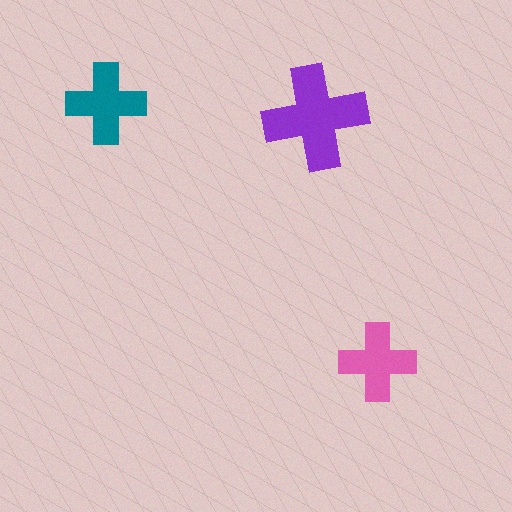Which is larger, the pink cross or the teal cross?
The teal one.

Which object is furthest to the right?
The pink cross is rightmost.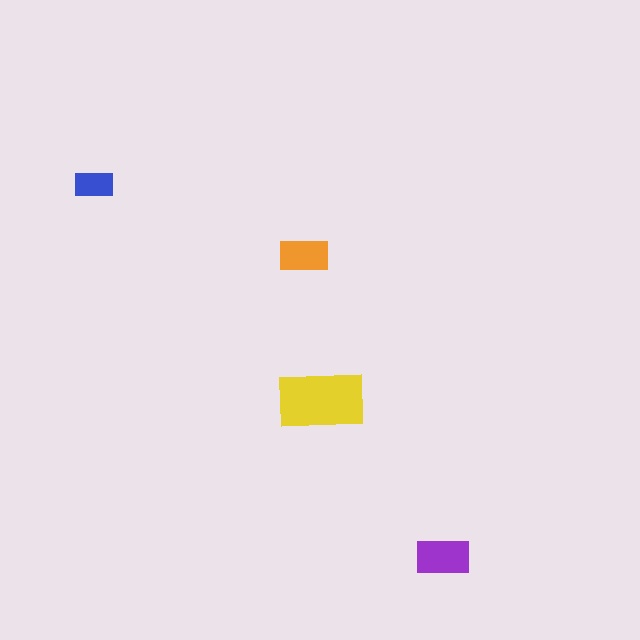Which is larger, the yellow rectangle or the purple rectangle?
The yellow one.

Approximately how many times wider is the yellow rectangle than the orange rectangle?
About 1.5 times wider.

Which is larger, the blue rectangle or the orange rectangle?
The orange one.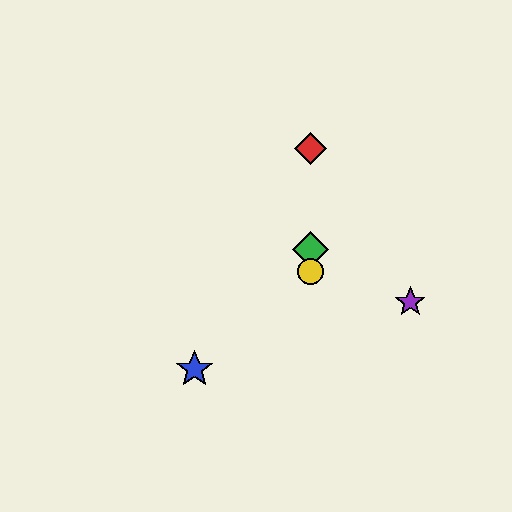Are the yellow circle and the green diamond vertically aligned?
Yes, both are at x≈311.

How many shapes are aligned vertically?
3 shapes (the red diamond, the green diamond, the yellow circle) are aligned vertically.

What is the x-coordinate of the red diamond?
The red diamond is at x≈311.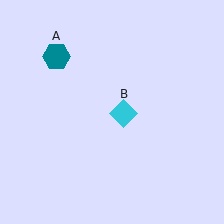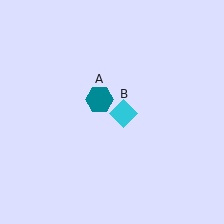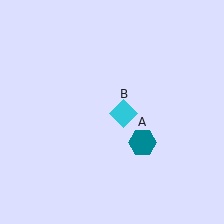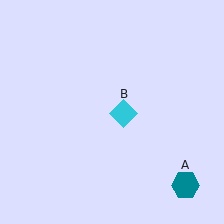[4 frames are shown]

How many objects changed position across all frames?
1 object changed position: teal hexagon (object A).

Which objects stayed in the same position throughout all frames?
Cyan diamond (object B) remained stationary.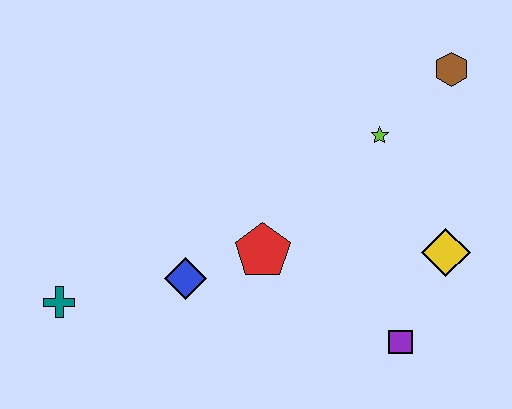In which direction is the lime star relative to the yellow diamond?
The lime star is above the yellow diamond.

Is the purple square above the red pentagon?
No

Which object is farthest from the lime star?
The teal cross is farthest from the lime star.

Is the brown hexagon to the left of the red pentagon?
No